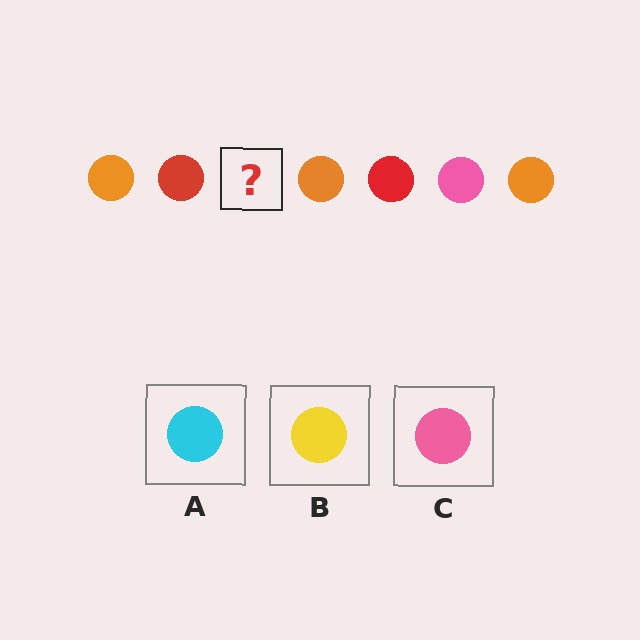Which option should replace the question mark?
Option C.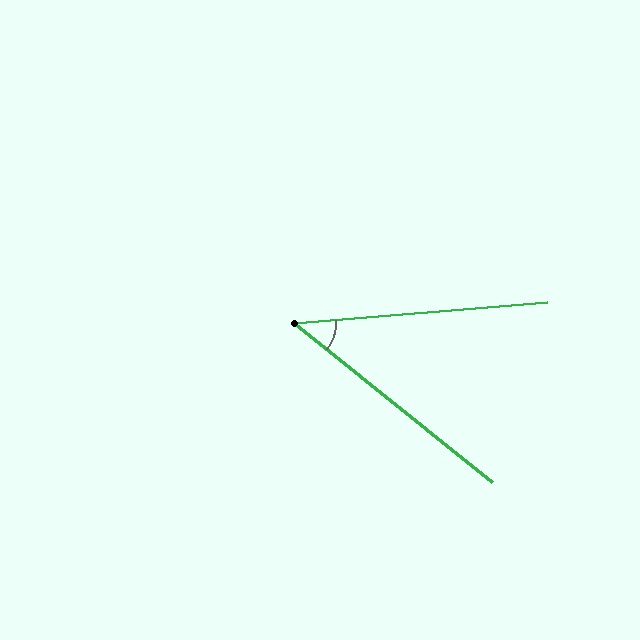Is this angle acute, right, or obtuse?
It is acute.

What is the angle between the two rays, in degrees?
Approximately 43 degrees.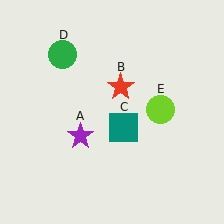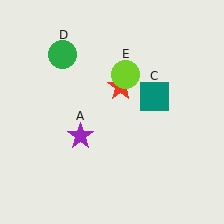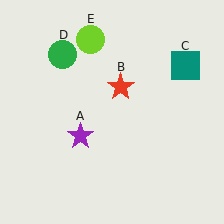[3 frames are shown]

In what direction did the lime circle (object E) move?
The lime circle (object E) moved up and to the left.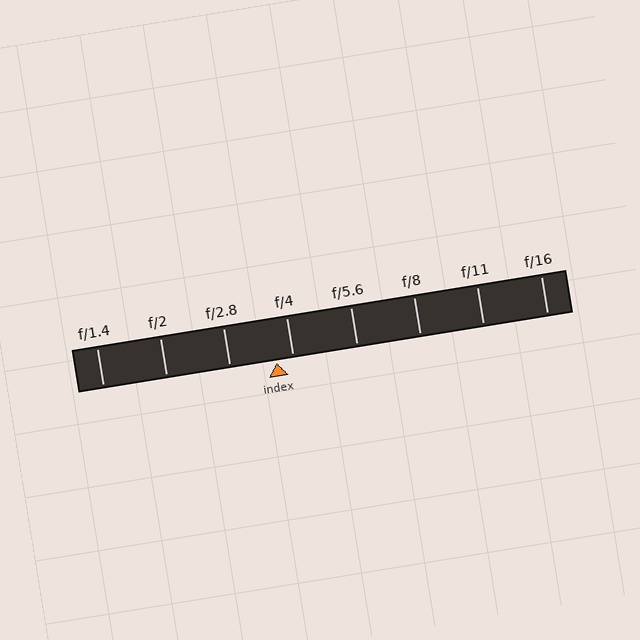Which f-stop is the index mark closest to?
The index mark is closest to f/4.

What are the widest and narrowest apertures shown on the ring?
The widest aperture shown is f/1.4 and the narrowest is f/16.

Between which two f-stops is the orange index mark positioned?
The index mark is between f/2.8 and f/4.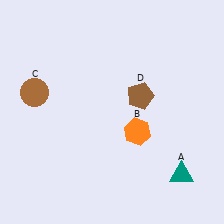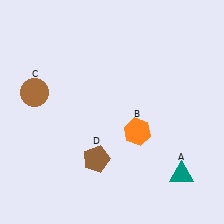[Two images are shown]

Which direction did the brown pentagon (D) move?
The brown pentagon (D) moved down.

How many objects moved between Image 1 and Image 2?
1 object moved between the two images.